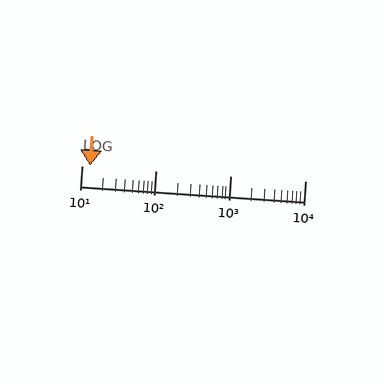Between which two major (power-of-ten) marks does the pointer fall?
The pointer is between 10 and 100.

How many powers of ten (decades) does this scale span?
The scale spans 3 decades, from 10 to 10000.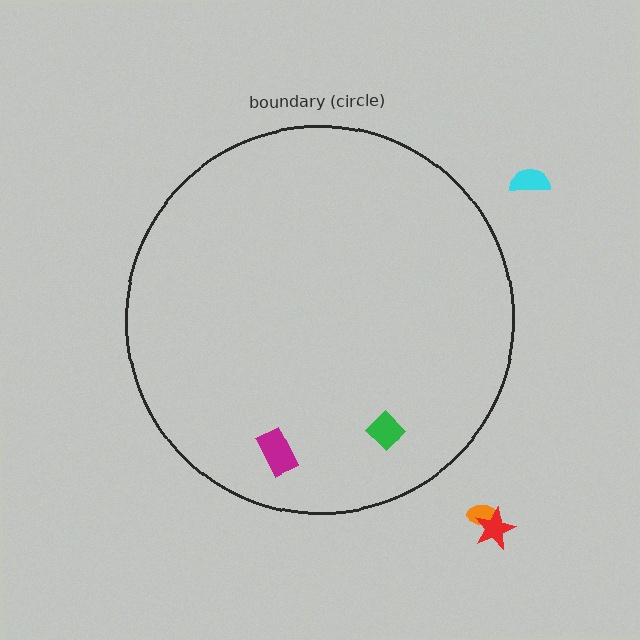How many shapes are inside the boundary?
2 inside, 3 outside.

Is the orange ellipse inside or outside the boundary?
Outside.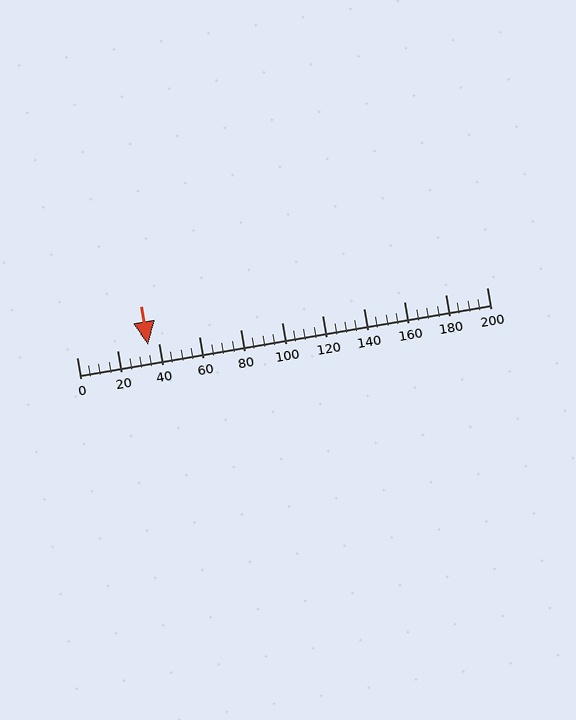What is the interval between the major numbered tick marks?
The major tick marks are spaced 20 units apart.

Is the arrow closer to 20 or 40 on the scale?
The arrow is closer to 40.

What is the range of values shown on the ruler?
The ruler shows values from 0 to 200.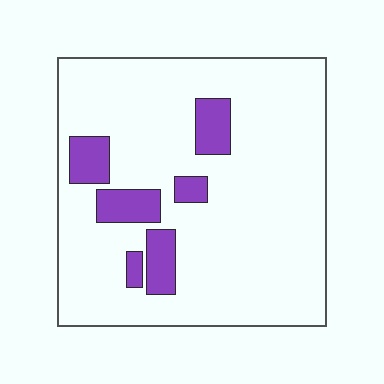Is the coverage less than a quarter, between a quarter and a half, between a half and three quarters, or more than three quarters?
Less than a quarter.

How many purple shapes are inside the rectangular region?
6.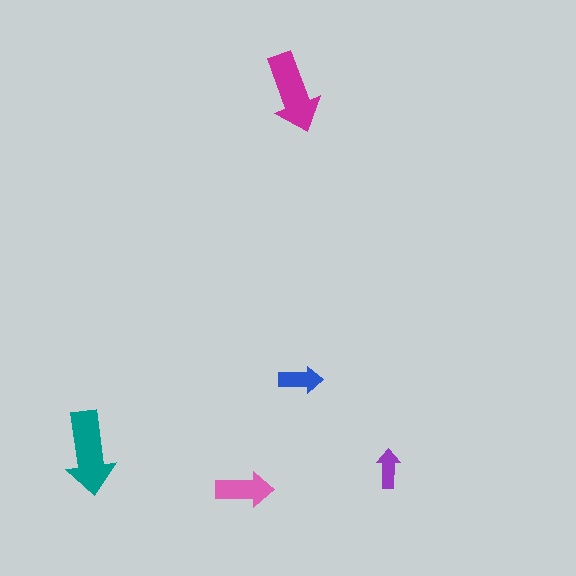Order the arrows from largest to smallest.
the teal one, the magenta one, the pink one, the blue one, the purple one.